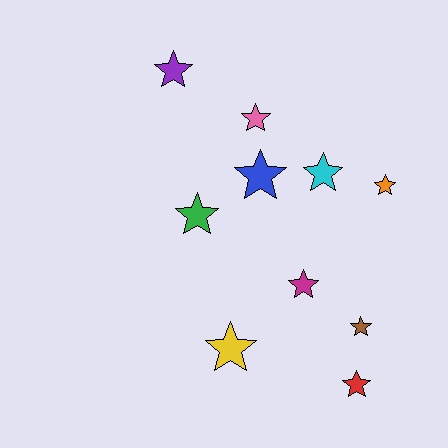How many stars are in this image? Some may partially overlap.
There are 10 stars.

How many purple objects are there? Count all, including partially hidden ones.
There is 1 purple object.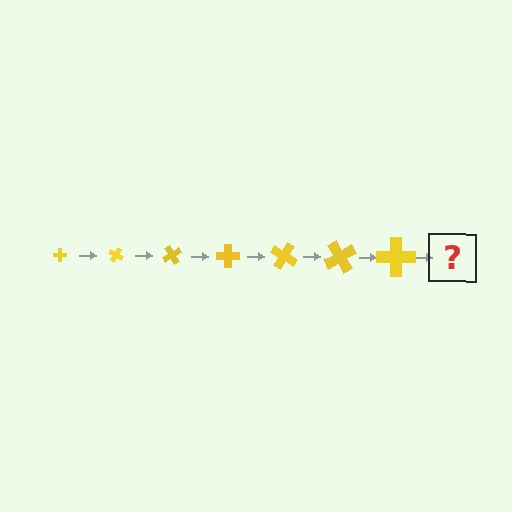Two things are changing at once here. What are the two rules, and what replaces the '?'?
The two rules are that the cross grows larger each step and it rotates 30 degrees each step. The '?' should be a cross, larger than the previous one and rotated 210 degrees from the start.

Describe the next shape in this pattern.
It should be a cross, larger than the previous one and rotated 210 degrees from the start.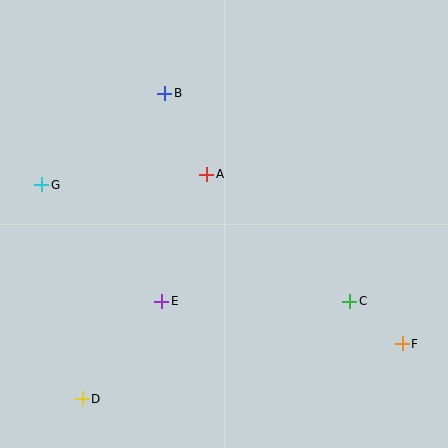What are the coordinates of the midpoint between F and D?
The midpoint between F and D is at (242, 371).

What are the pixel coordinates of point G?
Point G is at (42, 185).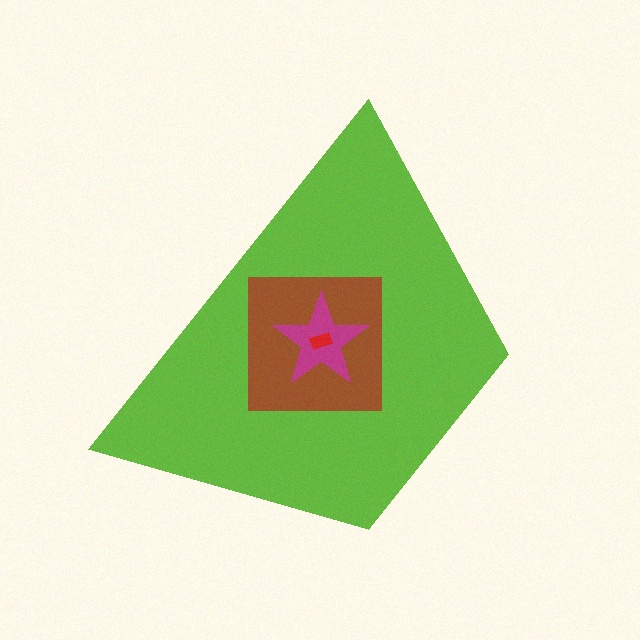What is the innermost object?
The red rectangle.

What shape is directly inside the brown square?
The magenta star.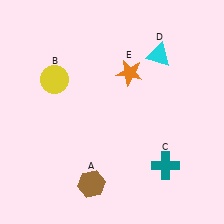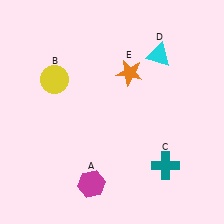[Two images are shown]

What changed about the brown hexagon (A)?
In Image 1, A is brown. In Image 2, it changed to magenta.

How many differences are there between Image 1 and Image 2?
There is 1 difference between the two images.